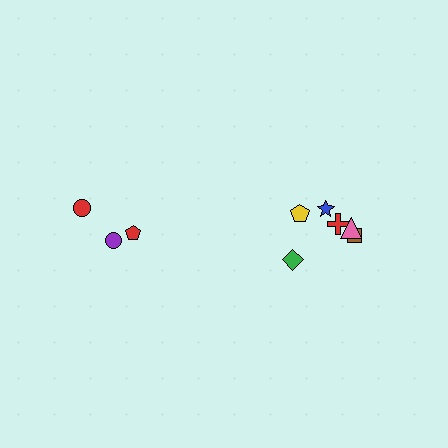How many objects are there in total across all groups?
There are 9 objects.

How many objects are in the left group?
There are 3 objects.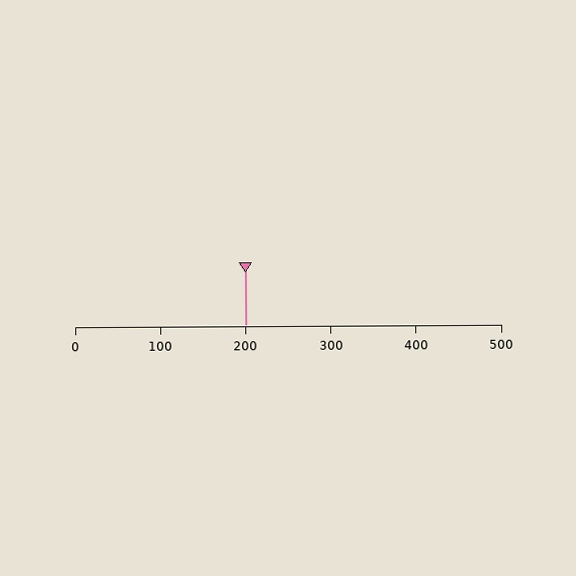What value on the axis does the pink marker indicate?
The marker indicates approximately 200.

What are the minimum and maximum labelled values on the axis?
The axis runs from 0 to 500.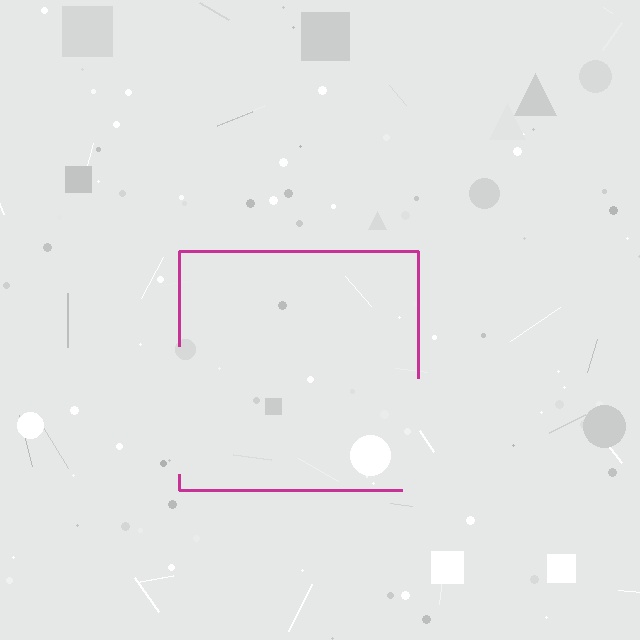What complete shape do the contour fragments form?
The contour fragments form a square.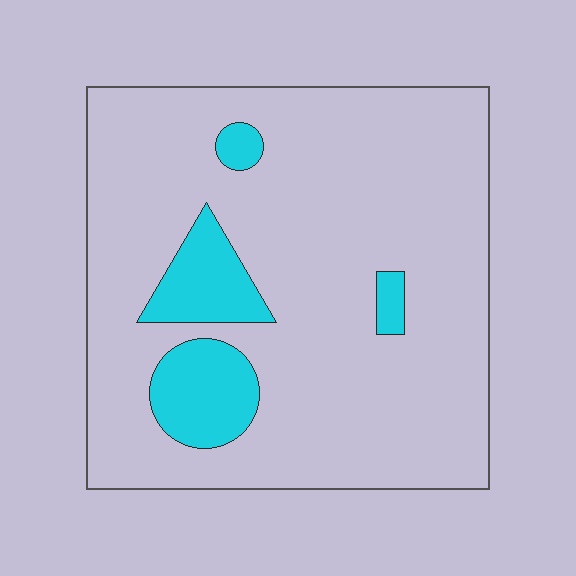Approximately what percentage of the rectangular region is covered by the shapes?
Approximately 15%.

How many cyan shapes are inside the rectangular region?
4.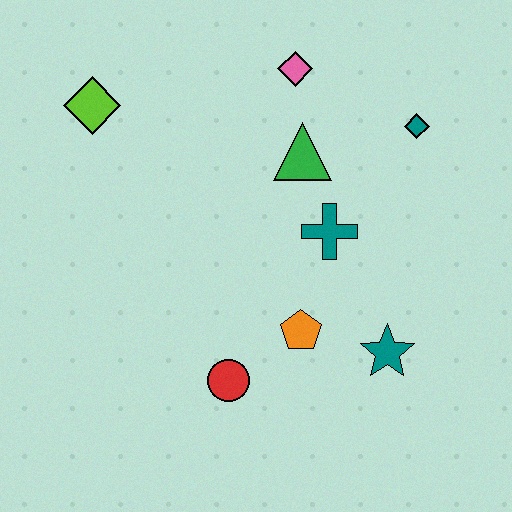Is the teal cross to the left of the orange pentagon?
No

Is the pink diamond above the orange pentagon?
Yes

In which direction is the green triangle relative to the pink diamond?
The green triangle is below the pink diamond.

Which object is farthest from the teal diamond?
The lime diamond is farthest from the teal diamond.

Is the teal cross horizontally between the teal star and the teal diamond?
No